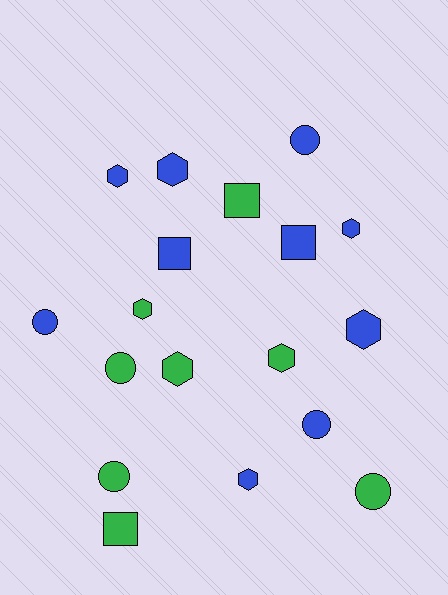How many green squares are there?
There are 2 green squares.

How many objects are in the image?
There are 18 objects.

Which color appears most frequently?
Blue, with 10 objects.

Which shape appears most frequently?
Hexagon, with 8 objects.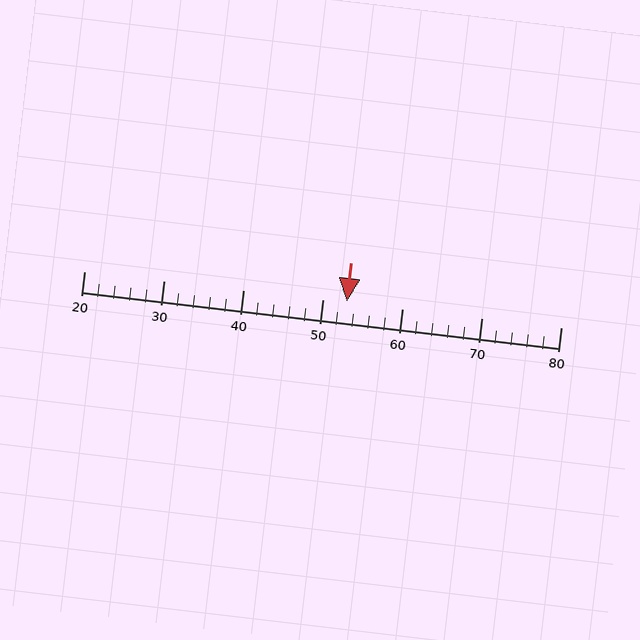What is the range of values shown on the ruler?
The ruler shows values from 20 to 80.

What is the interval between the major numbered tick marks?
The major tick marks are spaced 10 units apart.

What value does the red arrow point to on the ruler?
The red arrow points to approximately 53.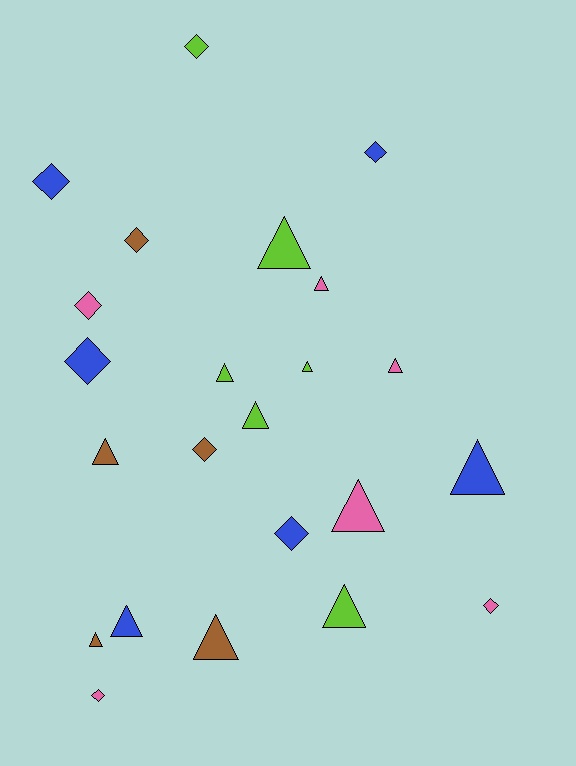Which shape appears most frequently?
Triangle, with 13 objects.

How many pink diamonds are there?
There are 3 pink diamonds.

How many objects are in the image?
There are 23 objects.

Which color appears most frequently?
Pink, with 6 objects.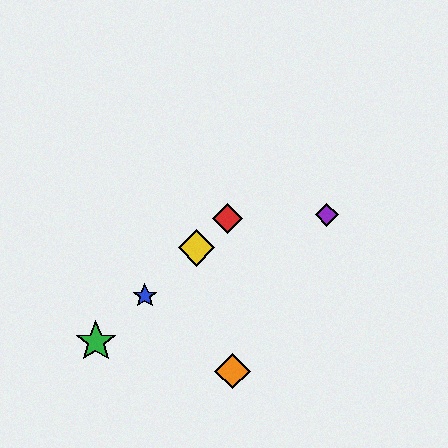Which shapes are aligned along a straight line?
The red diamond, the blue star, the green star, the yellow diamond are aligned along a straight line.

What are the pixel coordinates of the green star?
The green star is at (96, 342).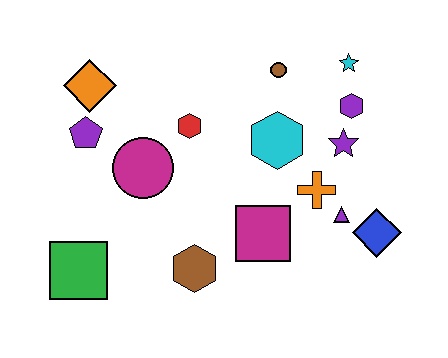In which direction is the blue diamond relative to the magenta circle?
The blue diamond is to the right of the magenta circle.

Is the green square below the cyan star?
Yes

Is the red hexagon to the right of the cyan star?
No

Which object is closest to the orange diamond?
The purple pentagon is closest to the orange diamond.